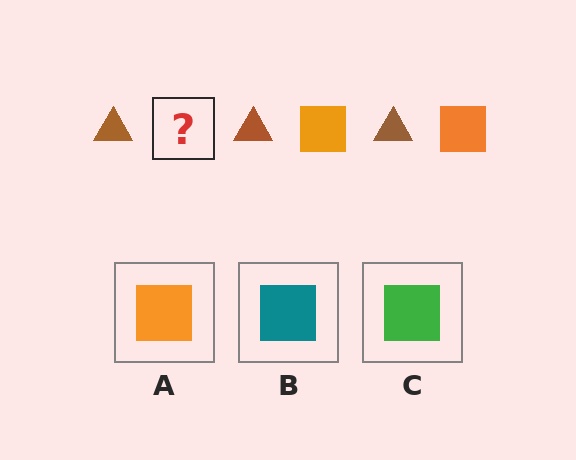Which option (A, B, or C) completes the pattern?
A.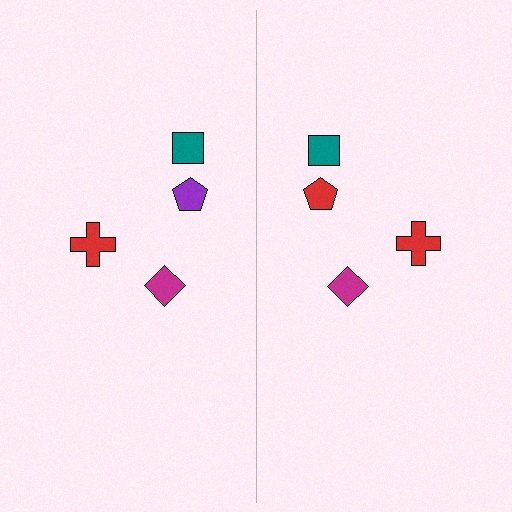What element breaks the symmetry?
The red pentagon on the right side breaks the symmetry — its mirror counterpart is purple.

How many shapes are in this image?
There are 8 shapes in this image.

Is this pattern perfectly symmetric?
No, the pattern is not perfectly symmetric. The red pentagon on the right side breaks the symmetry — its mirror counterpart is purple.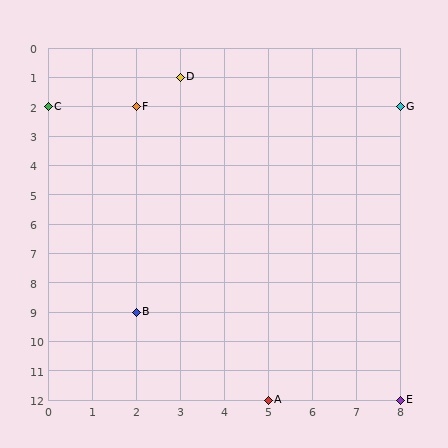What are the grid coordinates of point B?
Point B is at grid coordinates (2, 9).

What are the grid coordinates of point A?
Point A is at grid coordinates (5, 12).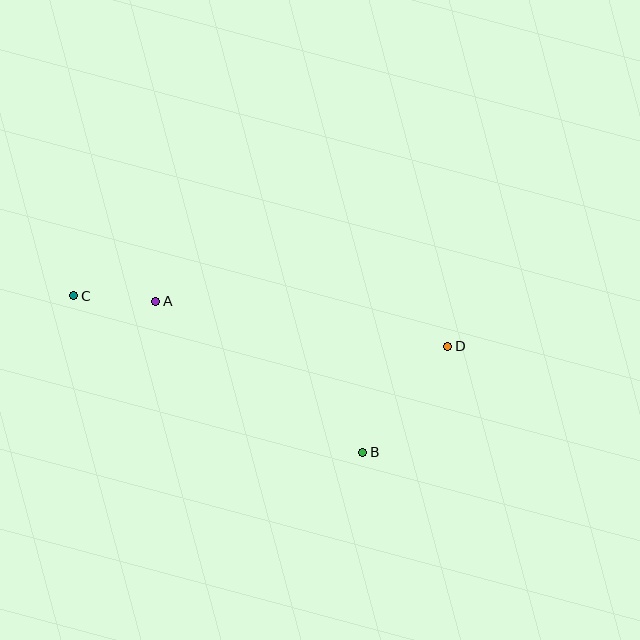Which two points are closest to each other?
Points A and C are closest to each other.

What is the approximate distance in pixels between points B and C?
The distance between B and C is approximately 328 pixels.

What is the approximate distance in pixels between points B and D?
The distance between B and D is approximately 136 pixels.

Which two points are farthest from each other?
Points C and D are farthest from each other.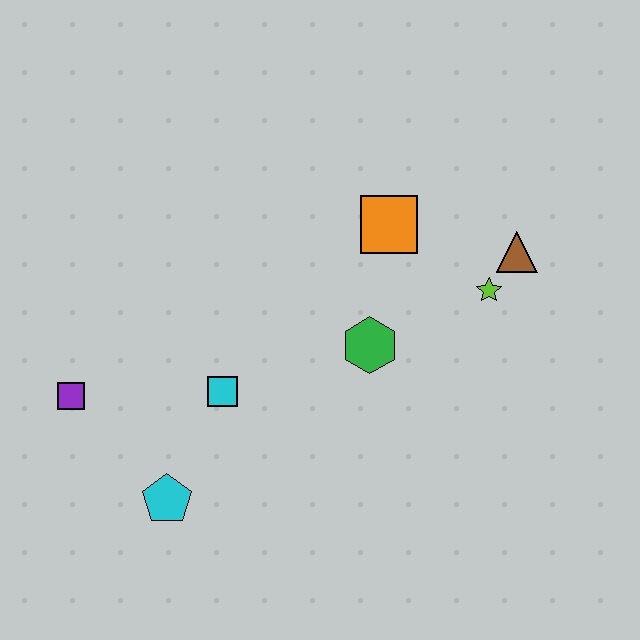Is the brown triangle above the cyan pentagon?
Yes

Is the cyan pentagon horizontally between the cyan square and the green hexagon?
No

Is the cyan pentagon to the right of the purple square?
Yes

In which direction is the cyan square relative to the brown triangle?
The cyan square is to the left of the brown triangle.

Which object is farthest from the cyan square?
The brown triangle is farthest from the cyan square.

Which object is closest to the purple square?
The cyan pentagon is closest to the purple square.